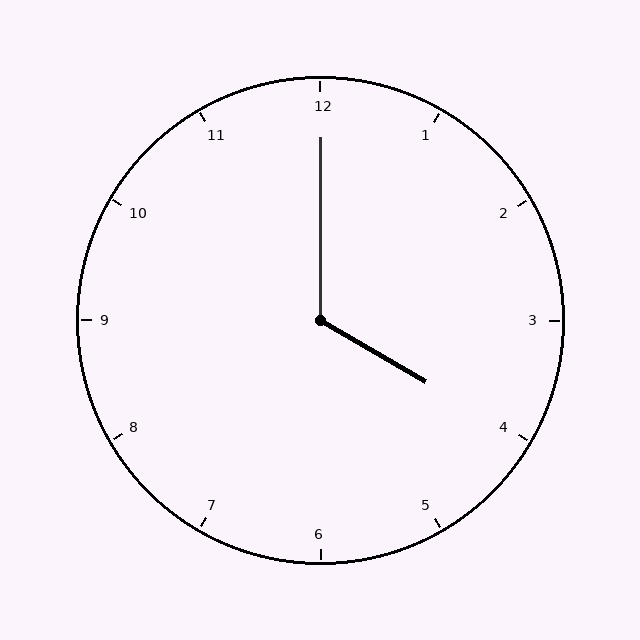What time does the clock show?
4:00.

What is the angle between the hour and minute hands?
Approximately 120 degrees.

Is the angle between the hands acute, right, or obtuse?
It is obtuse.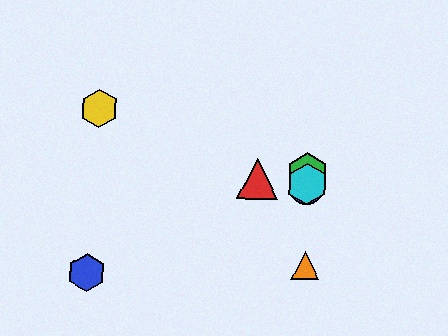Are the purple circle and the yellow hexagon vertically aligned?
No, the purple circle is at x≈307 and the yellow hexagon is at x≈99.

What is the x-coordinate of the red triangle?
The red triangle is at x≈258.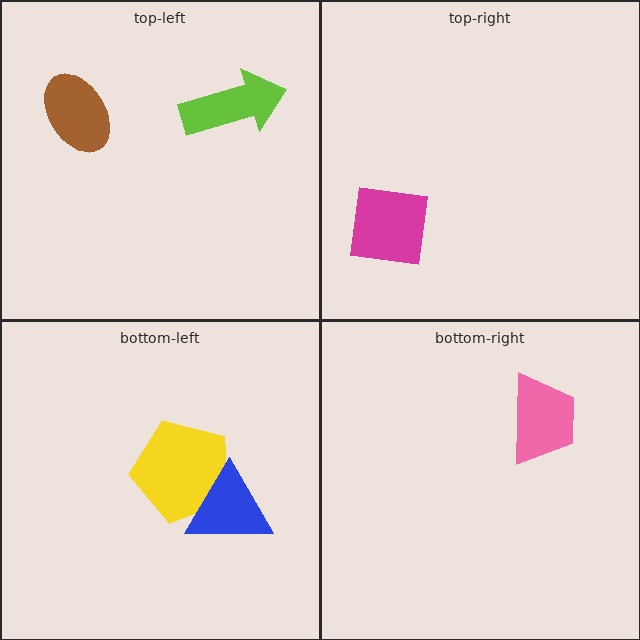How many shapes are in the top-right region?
1.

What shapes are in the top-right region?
The magenta square.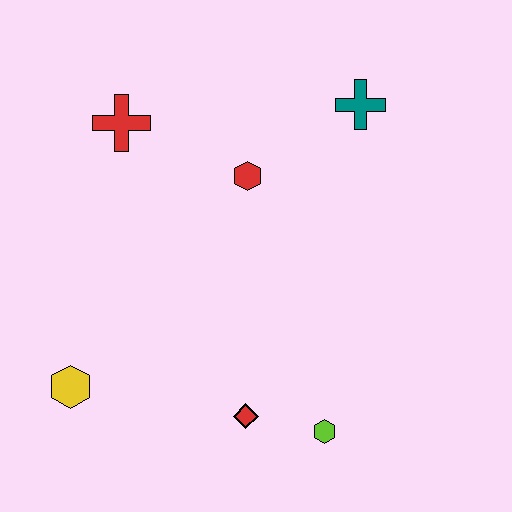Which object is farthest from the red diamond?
The teal cross is farthest from the red diamond.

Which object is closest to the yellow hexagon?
The red diamond is closest to the yellow hexagon.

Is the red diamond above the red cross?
No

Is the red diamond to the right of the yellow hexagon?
Yes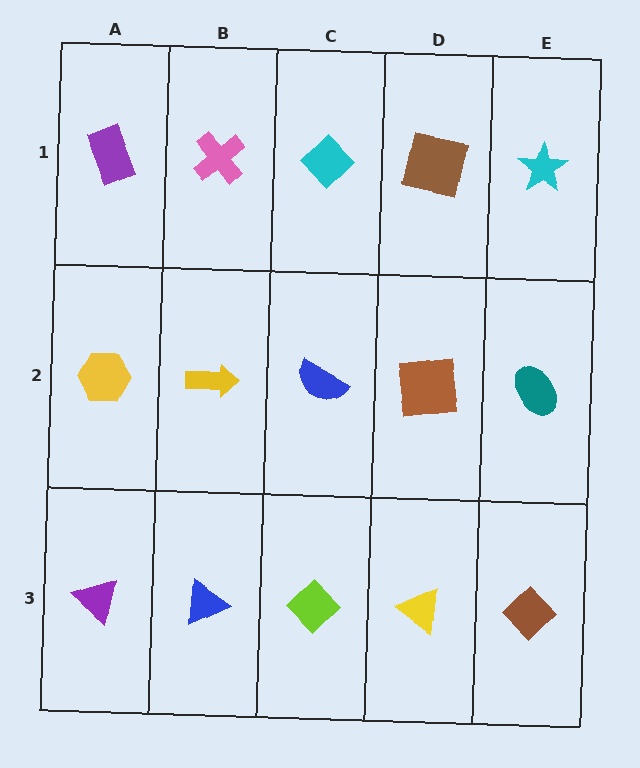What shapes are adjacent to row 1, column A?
A yellow hexagon (row 2, column A), a pink cross (row 1, column B).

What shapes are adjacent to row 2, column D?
A brown square (row 1, column D), a yellow triangle (row 3, column D), a blue semicircle (row 2, column C), a teal ellipse (row 2, column E).